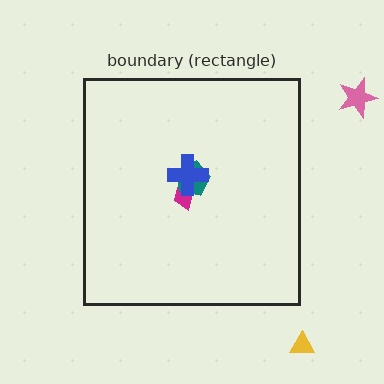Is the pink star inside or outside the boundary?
Outside.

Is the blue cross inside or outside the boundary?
Inside.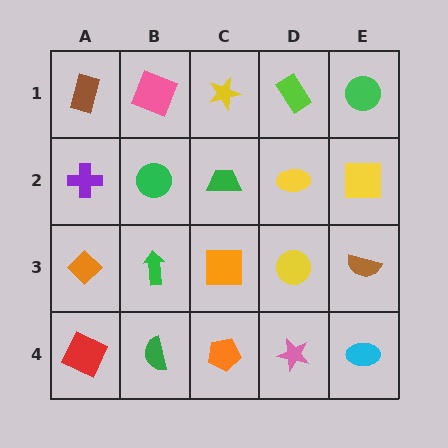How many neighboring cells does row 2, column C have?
4.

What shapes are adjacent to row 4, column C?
An orange square (row 3, column C), a green semicircle (row 4, column B), a pink star (row 4, column D).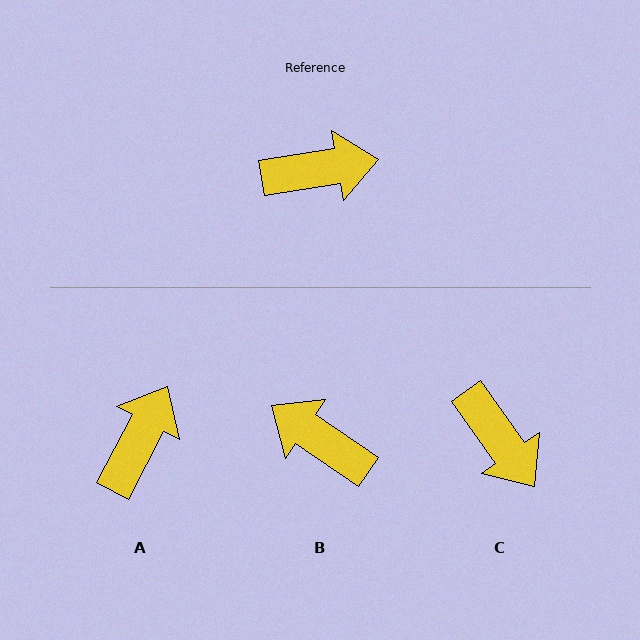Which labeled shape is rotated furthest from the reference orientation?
B, about 136 degrees away.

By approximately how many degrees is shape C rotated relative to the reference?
Approximately 64 degrees clockwise.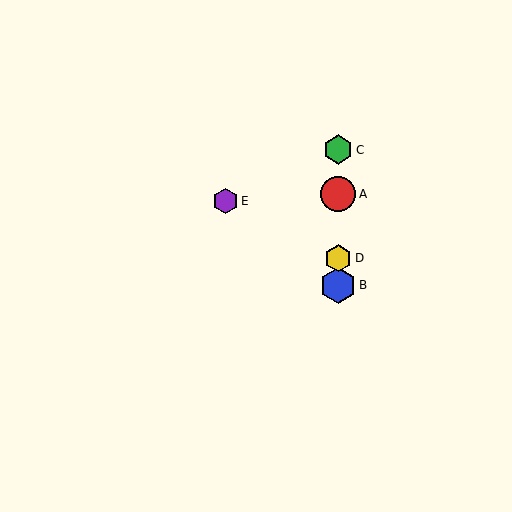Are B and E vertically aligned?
No, B is at x≈338 and E is at x≈226.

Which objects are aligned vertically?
Objects A, B, C, D are aligned vertically.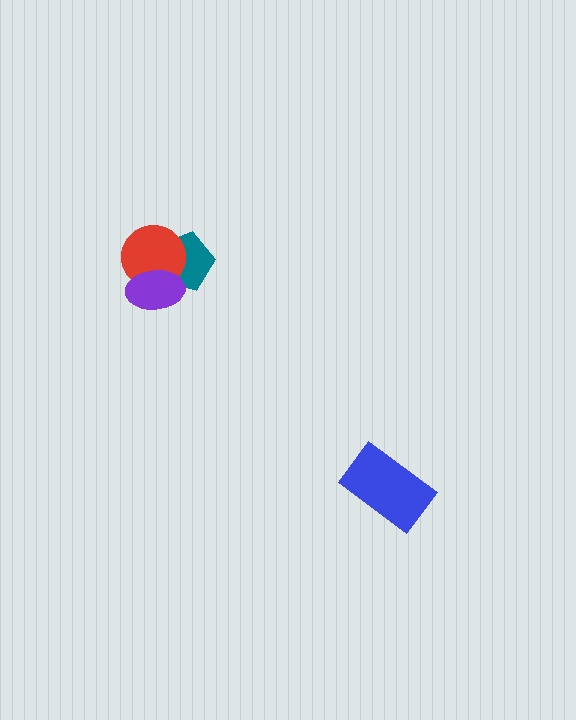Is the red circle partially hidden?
Yes, it is partially covered by another shape.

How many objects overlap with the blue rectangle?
0 objects overlap with the blue rectangle.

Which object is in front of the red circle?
The purple ellipse is in front of the red circle.